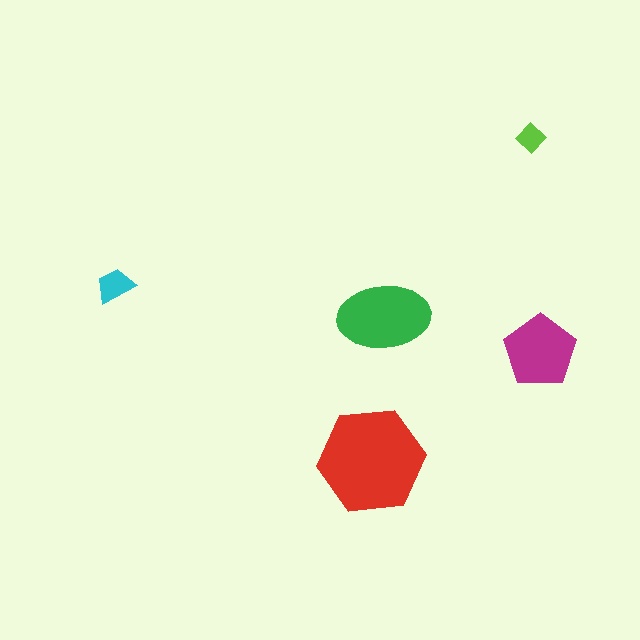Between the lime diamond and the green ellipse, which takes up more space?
The green ellipse.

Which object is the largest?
The red hexagon.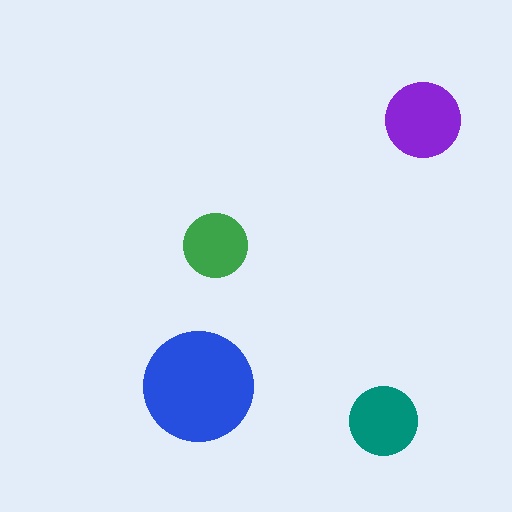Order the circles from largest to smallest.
the blue one, the purple one, the teal one, the green one.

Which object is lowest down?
The teal circle is bottommost.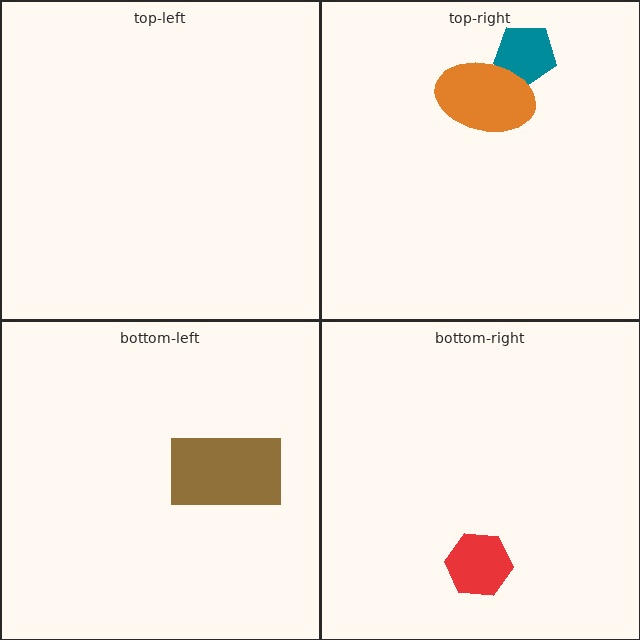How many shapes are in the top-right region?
2.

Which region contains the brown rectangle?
The bottom-left region.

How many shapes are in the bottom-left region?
1.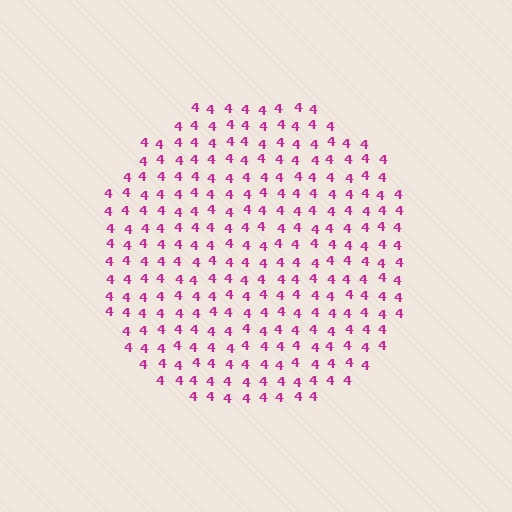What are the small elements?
The small elements are digit 4's.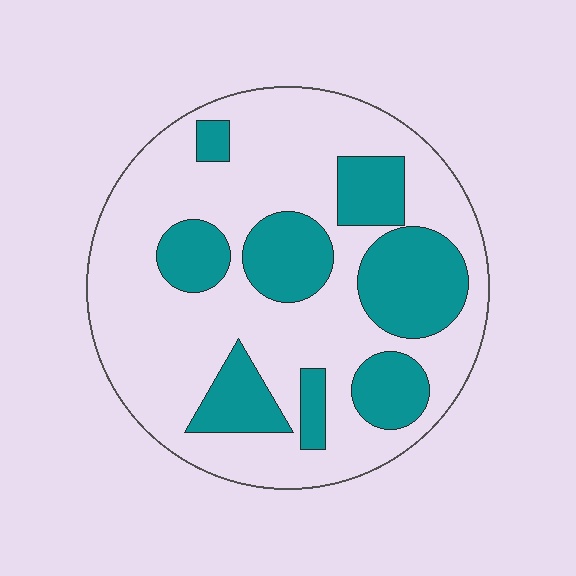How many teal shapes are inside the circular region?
8.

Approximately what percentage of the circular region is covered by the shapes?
Approximately 30%.